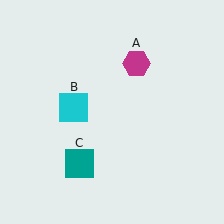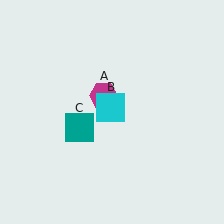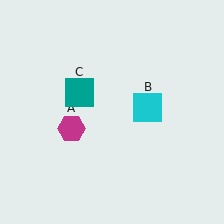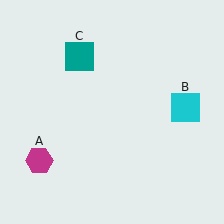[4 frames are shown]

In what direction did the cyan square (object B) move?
The cyan square (object B) moved right.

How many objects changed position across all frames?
3 objects changed position: magenta hexagon (object A), cyan square (object B), teal square (object C).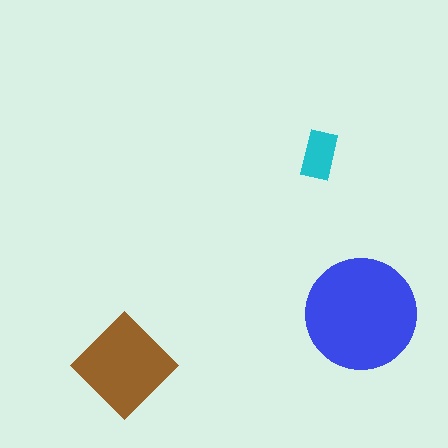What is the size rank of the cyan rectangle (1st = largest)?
3rd.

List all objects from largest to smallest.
The blue circle, the brown diamond, the cyan rectangle.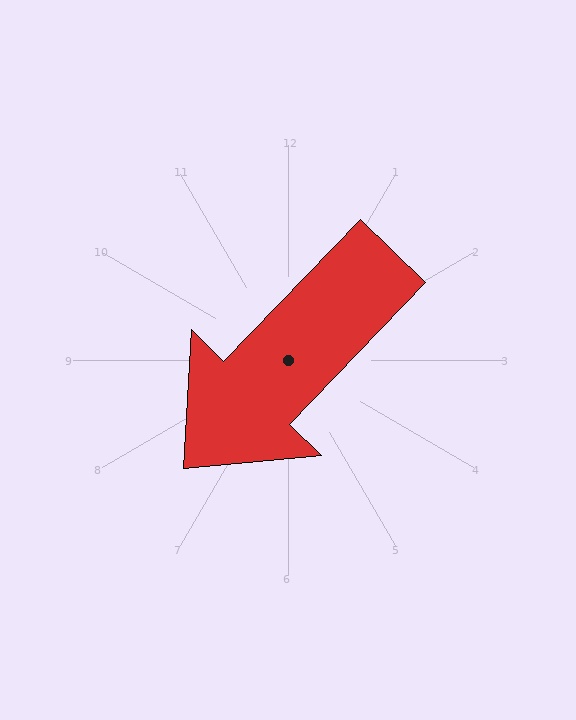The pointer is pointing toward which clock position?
Roughly 7 o'clock.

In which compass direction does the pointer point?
Southwest.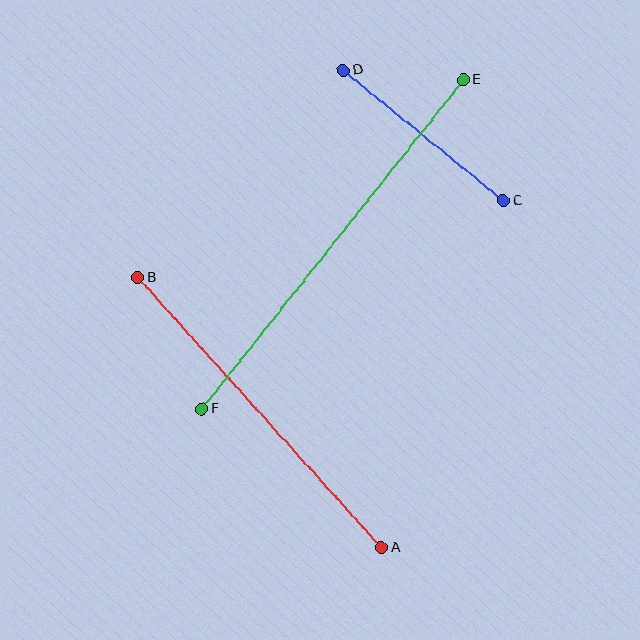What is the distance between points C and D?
The distance is approximately 206 pixels.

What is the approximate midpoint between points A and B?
The midpoint is at approximately (260, 412) pixels.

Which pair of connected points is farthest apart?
Points E and F are farthest apart.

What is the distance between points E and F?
The distance is approximately 420 pixels.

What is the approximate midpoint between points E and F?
The midpoint is at approximately (333, 244) pixels.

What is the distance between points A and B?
The distance is approximately 363 pixels.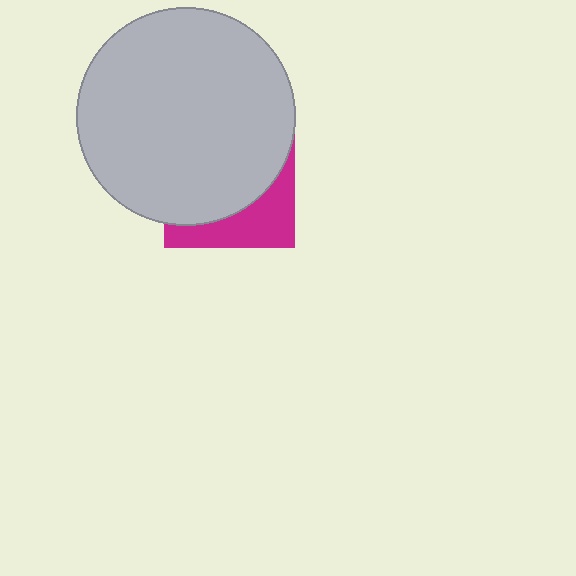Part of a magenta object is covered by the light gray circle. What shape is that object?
It is a square.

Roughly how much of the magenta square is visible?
A small part of it is visible (roughly 31%).